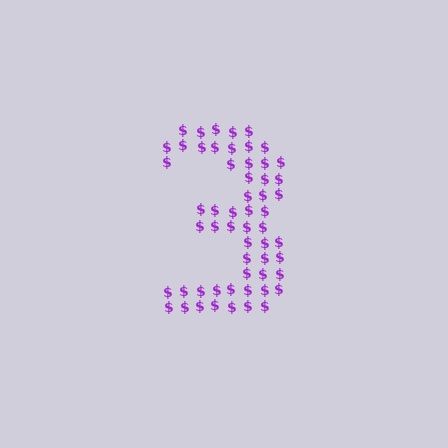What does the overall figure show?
The overall figure shows the digit 3.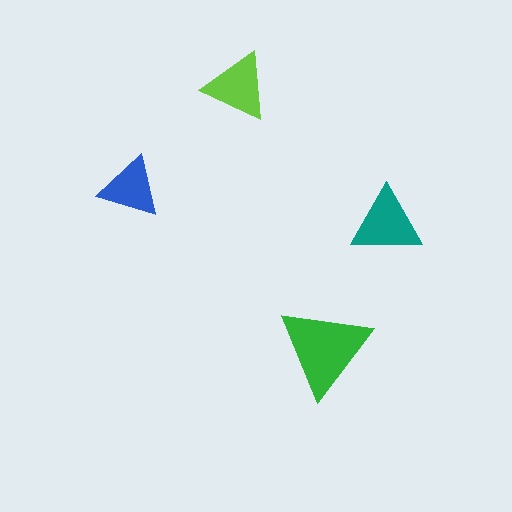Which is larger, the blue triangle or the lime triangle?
The lime one.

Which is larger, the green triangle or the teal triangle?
The green one.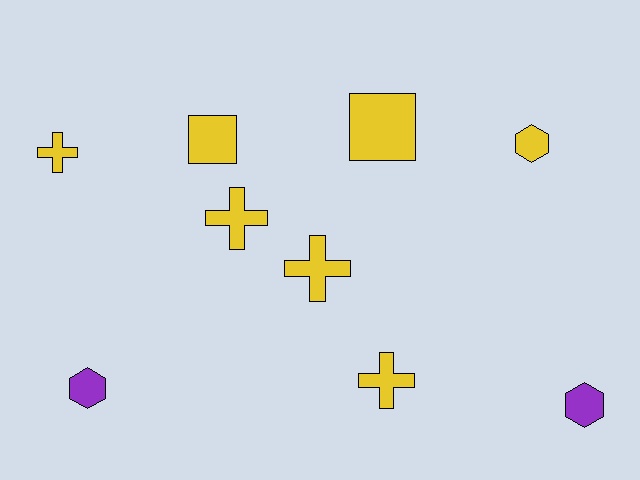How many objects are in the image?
There are 9 objects.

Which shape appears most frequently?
Cross, with 4 objects.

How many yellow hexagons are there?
There is 1 yellow hexagon.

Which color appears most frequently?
Yellow, with 7 objects.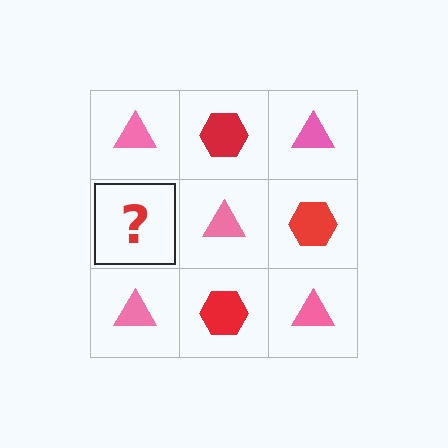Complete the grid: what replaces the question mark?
The question mark should be replaced with a red hexagon.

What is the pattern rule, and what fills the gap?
The rule is that it alternates pink triangle and red hexagon in a checkerboard pattern. The gap should be filled with a red hexagon.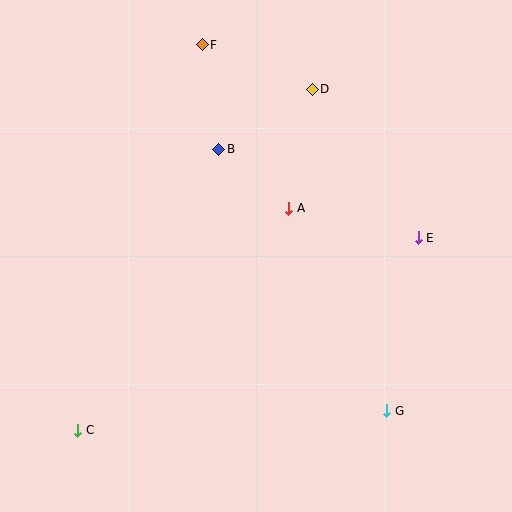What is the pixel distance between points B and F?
The distance between B and F is 106 pixels.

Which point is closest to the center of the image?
Point A at (289, 208) is closest to the center.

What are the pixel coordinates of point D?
Point D is at (312, 89).